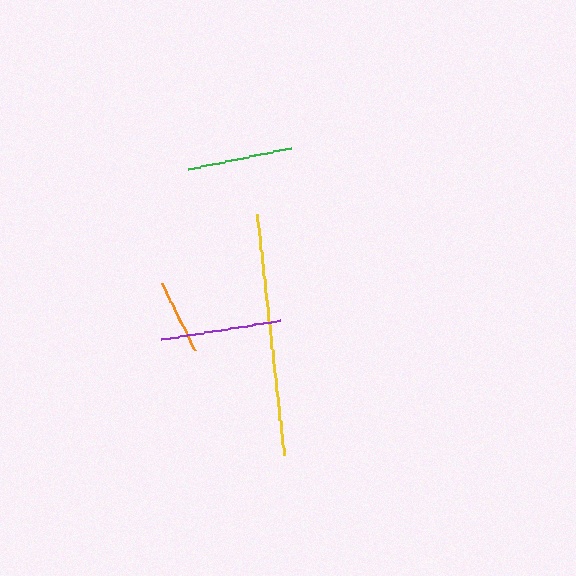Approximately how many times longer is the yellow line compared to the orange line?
The yellow line is approximately 3.3 times the length of the orange line.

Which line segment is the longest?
The yellow line is the longest at approximately 243 pixels.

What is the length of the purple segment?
The purple segment is approximately 121 pixels long.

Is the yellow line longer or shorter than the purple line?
The yellow line is longer than the purple line.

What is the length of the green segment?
The green segment is approximately 105 pixels long.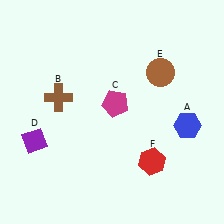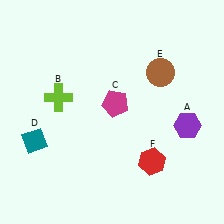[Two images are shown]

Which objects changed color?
A changed from blue to purple. B changed from brown to lime. D changed from purple to teal.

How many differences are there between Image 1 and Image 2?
There are 3 differences between the two images.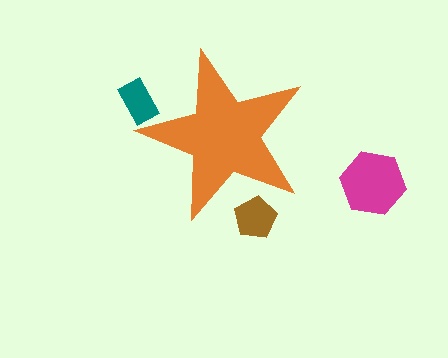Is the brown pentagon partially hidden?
Yes, the brown pentagon is partially hidden behind the orange star.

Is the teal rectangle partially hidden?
Yes, the teal rectangle is partially hidden behind the orange star.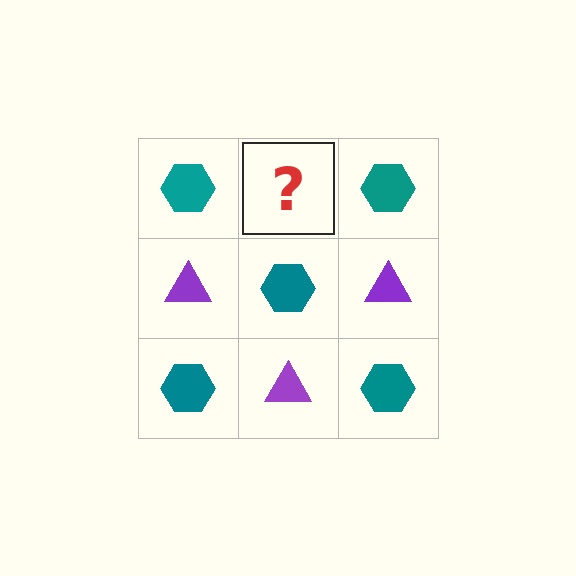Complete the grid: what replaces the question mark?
The question mark should be replaced with a purple triangle.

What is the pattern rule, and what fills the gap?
The rule is that it alternates teal hexagon and purple triangle in a checkerboard pattern. The gap should be filled with a purple triangle.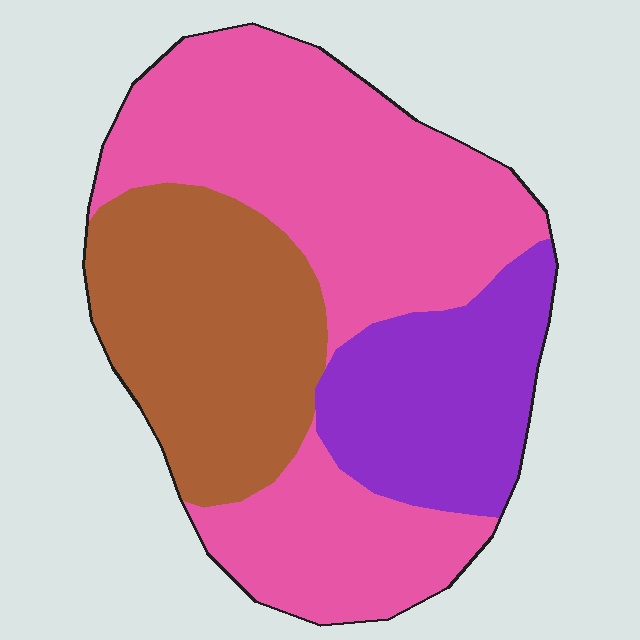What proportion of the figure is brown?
Brown covers 28% of the figure.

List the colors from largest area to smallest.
From largest to smallest: pink, brown, purple.